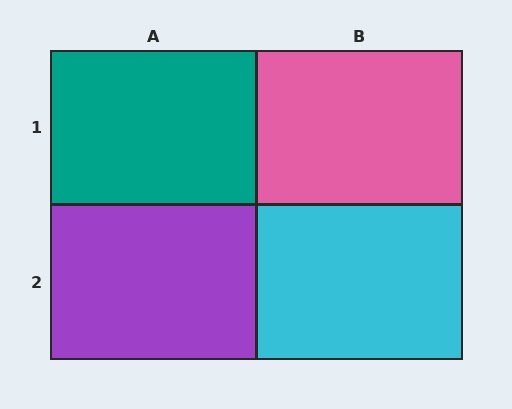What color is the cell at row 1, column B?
Pink.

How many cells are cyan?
1 cell is cyan.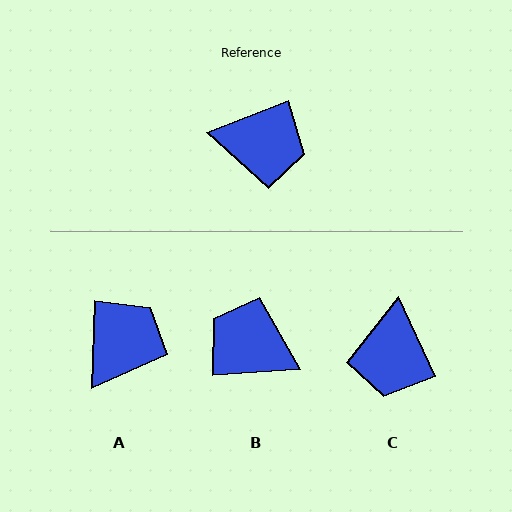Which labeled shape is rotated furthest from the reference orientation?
B, about 162 degrees away.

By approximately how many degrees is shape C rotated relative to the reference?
Approximately 86 degrees clockwise.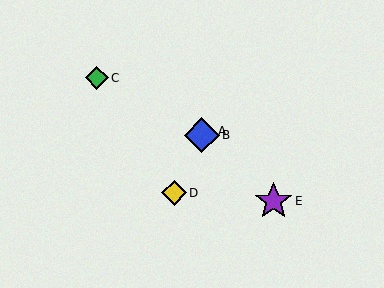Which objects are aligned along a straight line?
Objects A, B, D are aligned along a straight line.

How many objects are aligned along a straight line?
3 objects (A, B, D) are aligned along a straight line.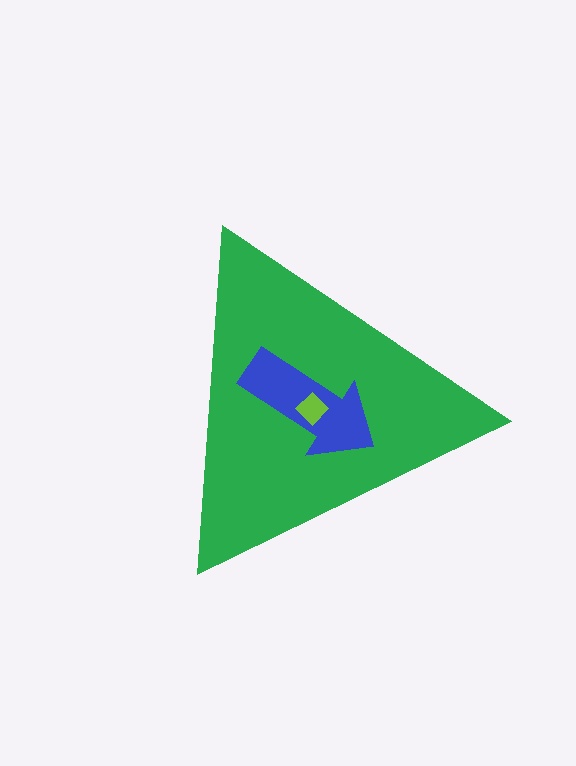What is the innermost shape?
The lime diamond.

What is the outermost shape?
The green triangle.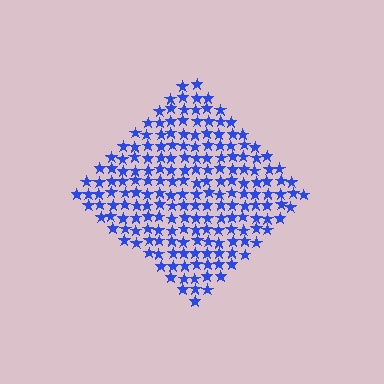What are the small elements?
The small elements are stars.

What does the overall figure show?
The overall figure shows a diamond.